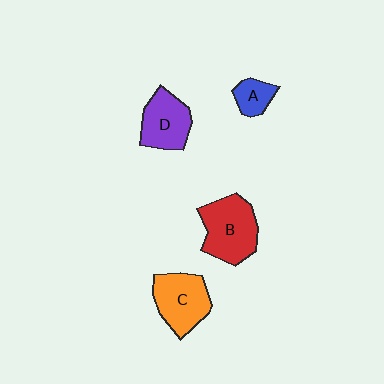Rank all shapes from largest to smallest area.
From largest to smallest: B (red), C (orange), D (purple), A (blue).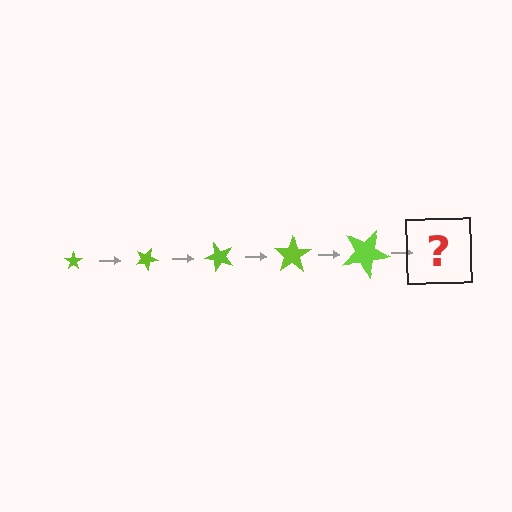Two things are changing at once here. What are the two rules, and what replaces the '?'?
The two rules are that the star grows larger each step and it rotates 25 degrees each step. The '?' should be a star, larger than the previous one and rotated 125 degrees from the start.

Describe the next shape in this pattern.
It should be a star, larger than the previous one and rotated 125 degrees from the start.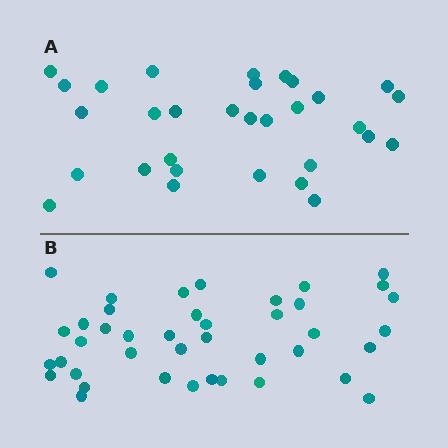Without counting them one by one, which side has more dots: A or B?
Region B (the bottom region) has more dots.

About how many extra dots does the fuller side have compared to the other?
Region B has roughly 10 or so more dots than region A.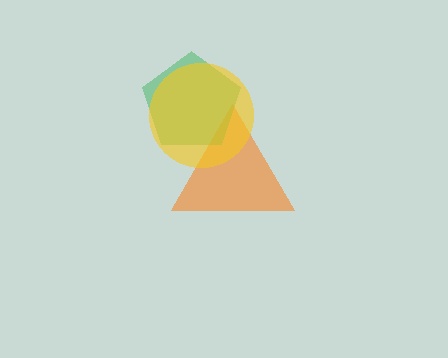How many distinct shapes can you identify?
There are 3 distinct shapes: an orange triangle, a green pentagon, a yellow circle.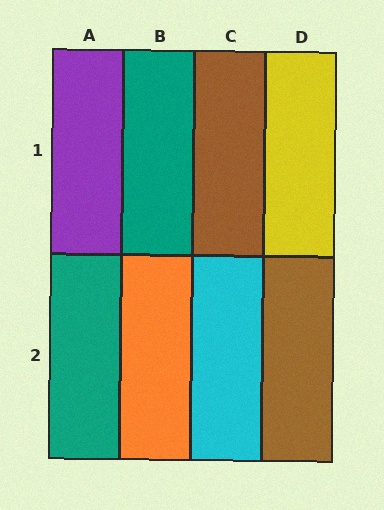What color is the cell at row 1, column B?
Teal.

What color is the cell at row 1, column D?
Yellow.